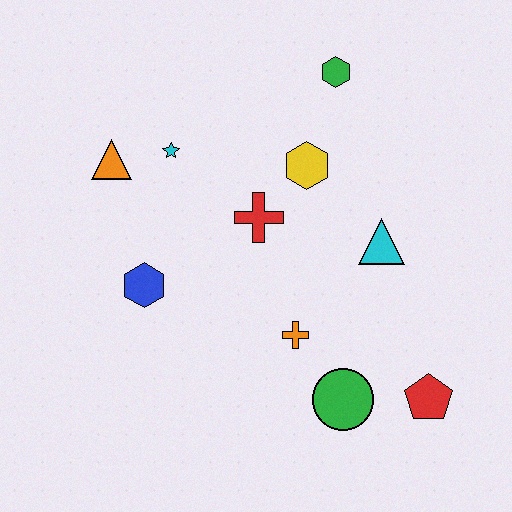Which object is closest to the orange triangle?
The cyan star is closest to the orange triangle.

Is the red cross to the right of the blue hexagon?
Yes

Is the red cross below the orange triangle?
Yes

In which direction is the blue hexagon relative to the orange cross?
The blue hexagon is to the left of the orange cross.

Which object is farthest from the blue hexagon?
The red pentagon is farthest from the blue hexagon.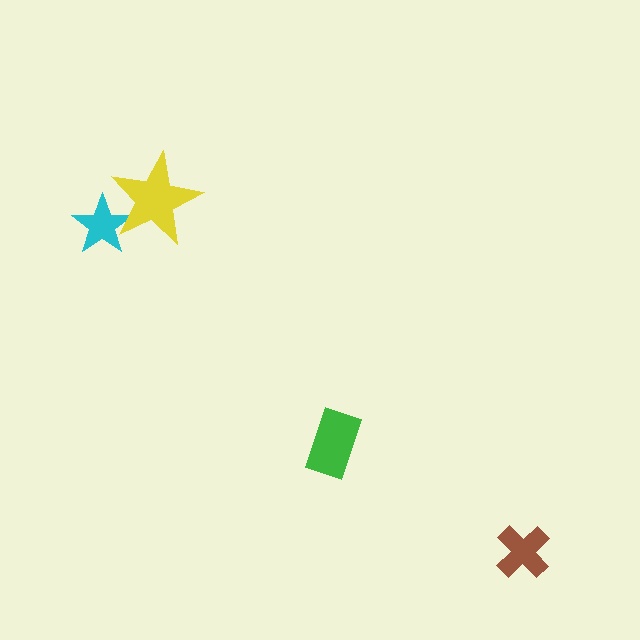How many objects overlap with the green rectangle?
0 objects overlap with the green rectangle.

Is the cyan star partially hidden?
Yes, it is partially covered by another shape.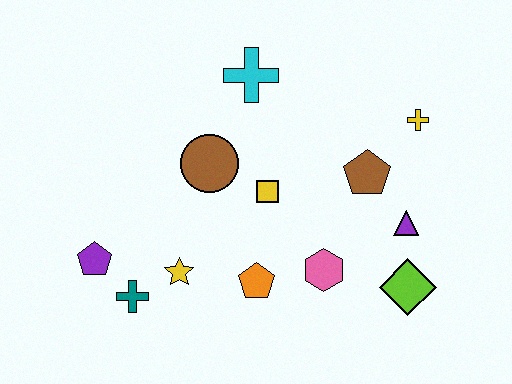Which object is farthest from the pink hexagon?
The purple pentagon is farthest from the pink hexagon.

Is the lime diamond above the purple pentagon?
No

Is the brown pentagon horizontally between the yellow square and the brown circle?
No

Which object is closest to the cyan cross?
The brown circle is closest to the cyan cross.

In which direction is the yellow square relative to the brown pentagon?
The yellow square is to the left of the brown pentagon.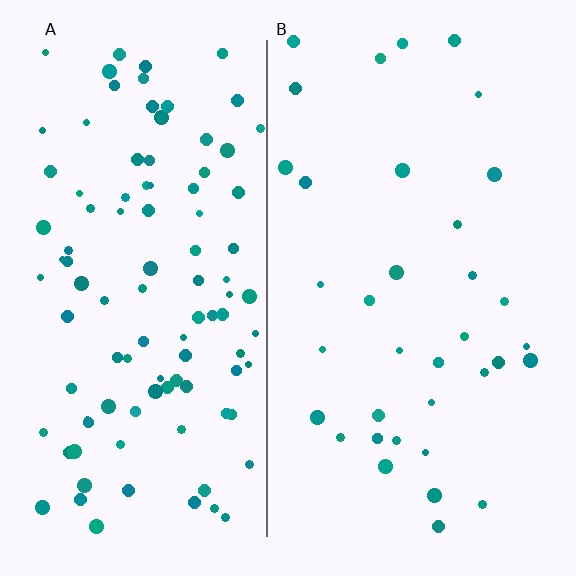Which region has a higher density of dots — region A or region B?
A (the left).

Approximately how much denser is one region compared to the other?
Approximately 3.0× — region A over region B.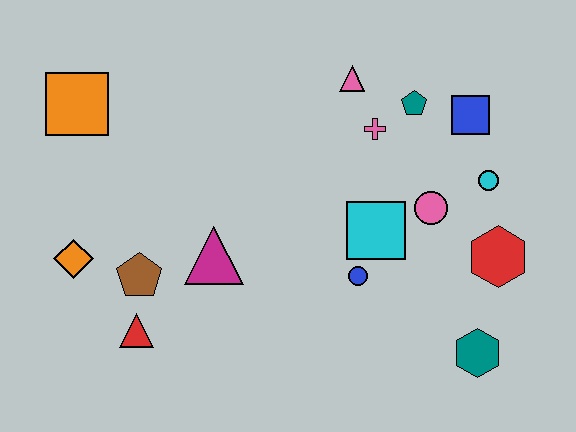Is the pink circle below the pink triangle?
Yes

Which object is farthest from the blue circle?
The orange square is farthest from the blue circle.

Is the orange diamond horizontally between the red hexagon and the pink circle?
No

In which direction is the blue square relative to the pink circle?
The blue square is above the pink circle.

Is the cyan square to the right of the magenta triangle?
Yes